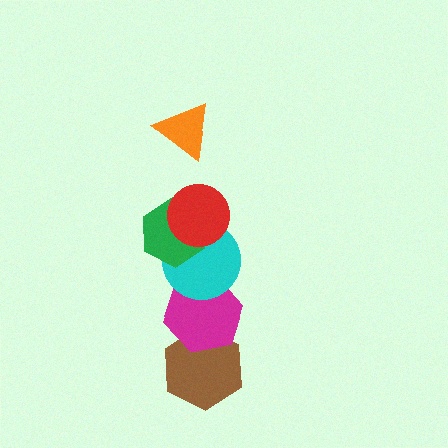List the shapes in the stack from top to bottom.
From top to bottom: the orange triangle, the red circle, the green hexagon, the cyan circle, the magenta hexagon, the brown hexagon.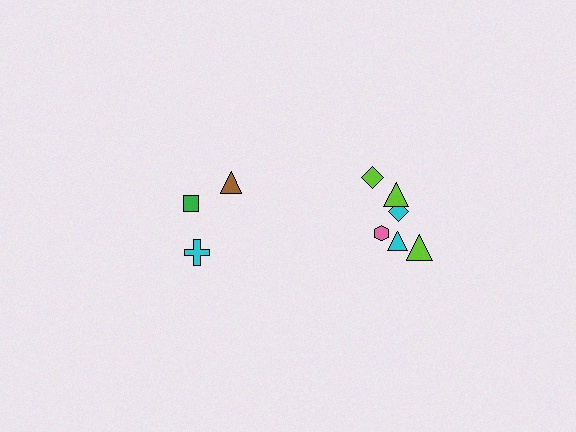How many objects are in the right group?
There are 6 objects.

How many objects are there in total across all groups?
There are 9 objects.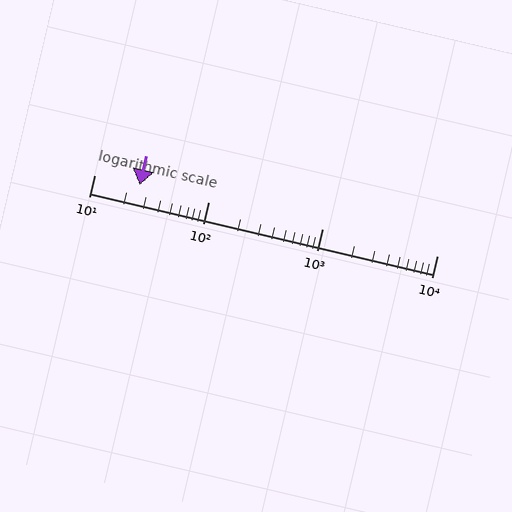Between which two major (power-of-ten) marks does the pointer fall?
The pointer is between 10 and 100.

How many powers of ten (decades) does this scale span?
The scale spans 3 decades, from 10 to 10000.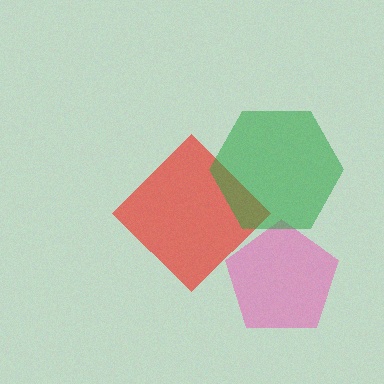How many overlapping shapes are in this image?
There are 3 overlapping shapes in the image.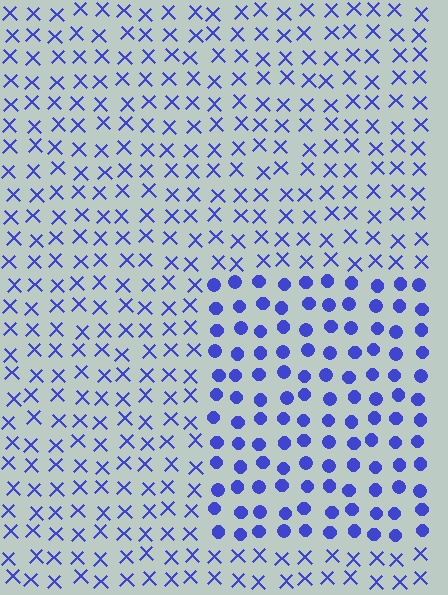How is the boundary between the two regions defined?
The boundary is defined by a change in element shape: circles inside vs. X marks outside. All elements share the same color and spacing.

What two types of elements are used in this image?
The image uses circles inside the rectangle region and X marks outside it.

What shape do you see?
I see a rectangle.